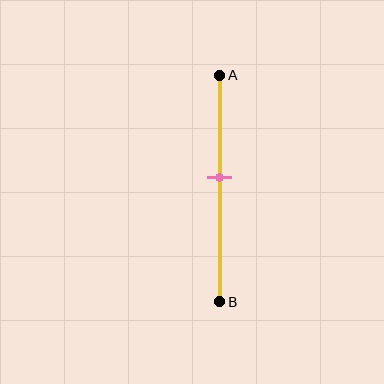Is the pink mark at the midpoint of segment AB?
No, the mark is at about 45% from A, not at the 50% midpoint.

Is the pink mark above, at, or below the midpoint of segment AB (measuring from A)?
The pink mark is above the midpoint of segment AB.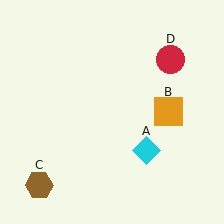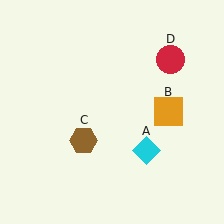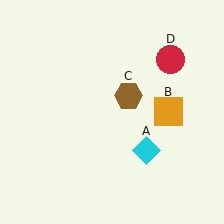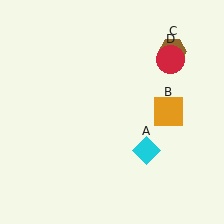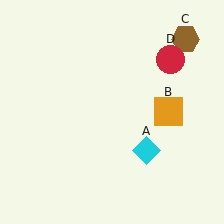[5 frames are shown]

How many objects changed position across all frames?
1 object changed position: brown hexagon (object C).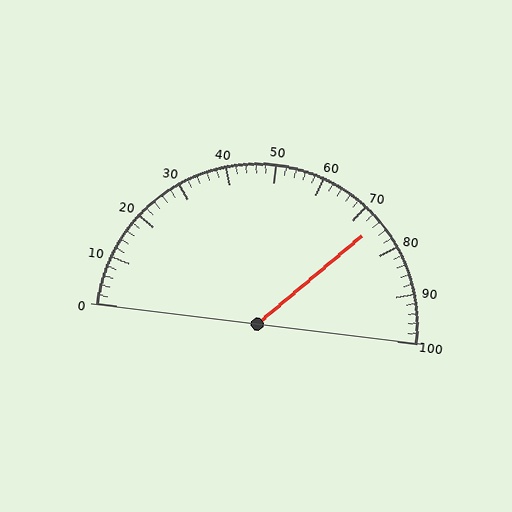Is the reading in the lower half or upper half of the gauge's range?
The reading is in the upper half of the range (0 to 100).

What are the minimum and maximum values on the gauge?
The gauge ranges from 0 to 100.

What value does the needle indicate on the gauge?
The needle indicates approximately 74.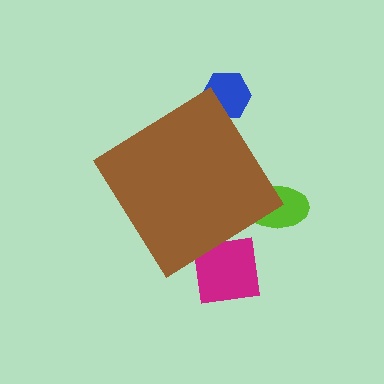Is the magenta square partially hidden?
Yes, the magenta square is partially hidden behind the brown diamond.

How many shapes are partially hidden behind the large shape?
3 shapes are partially hidden.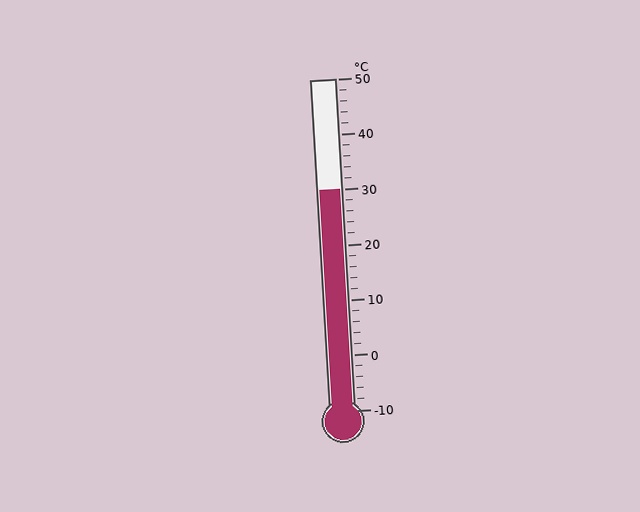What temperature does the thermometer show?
The thermometer shows approximately 30°C.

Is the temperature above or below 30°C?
The temperature is at 30°C.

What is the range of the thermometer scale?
The thermometer scale ranges from -10°C to 50°C.